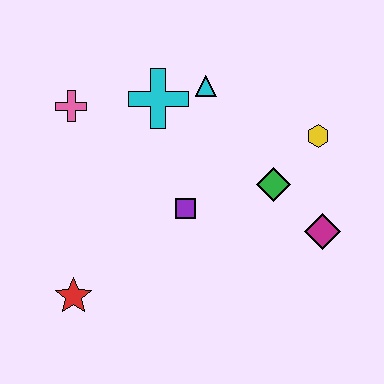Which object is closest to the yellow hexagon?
The green diamond is closest to the yellow hexagon.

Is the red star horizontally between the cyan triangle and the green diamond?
No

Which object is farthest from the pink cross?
The magenta diamond is farthest from the pink cross.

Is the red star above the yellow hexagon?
No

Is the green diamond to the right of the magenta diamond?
No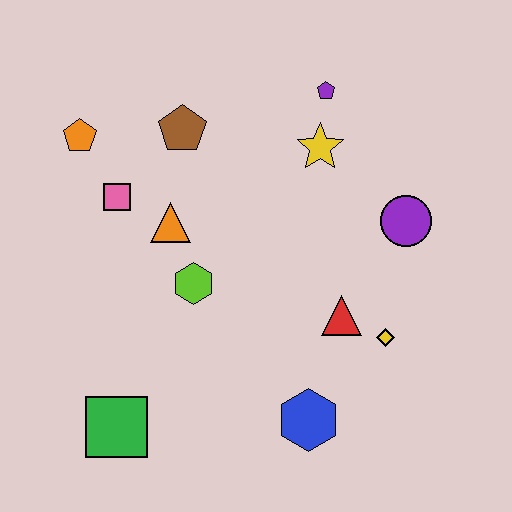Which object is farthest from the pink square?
The yellow diamond is farthest from the pink square.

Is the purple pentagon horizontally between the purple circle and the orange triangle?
Yes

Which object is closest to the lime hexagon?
The orange triangle is closest to the lime hexagon.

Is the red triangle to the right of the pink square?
Yes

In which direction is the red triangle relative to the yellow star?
The red triangle is below the yellow star.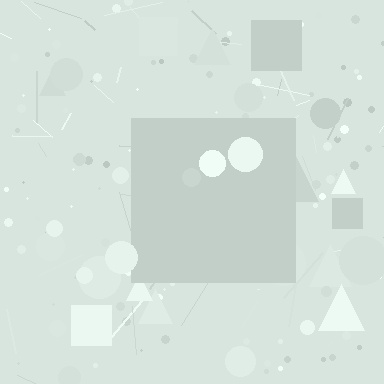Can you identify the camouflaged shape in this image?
The camouflaged shape is a square.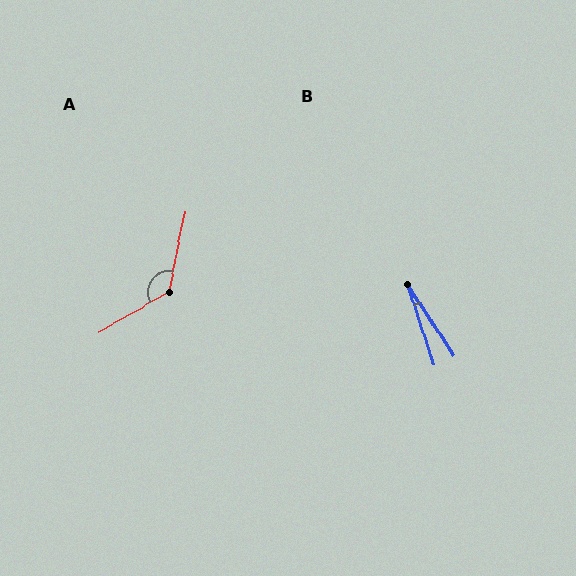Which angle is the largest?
A, at approximately 131 degrees.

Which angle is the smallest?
B, at approximately 15 degrees.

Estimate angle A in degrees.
Approximately 131 degrees.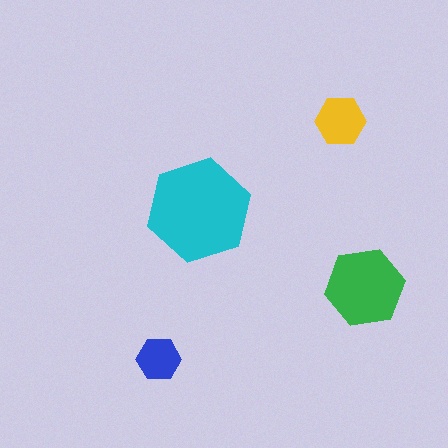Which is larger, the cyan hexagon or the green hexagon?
The cyan one.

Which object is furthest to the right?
The green hexagon is rightmost.